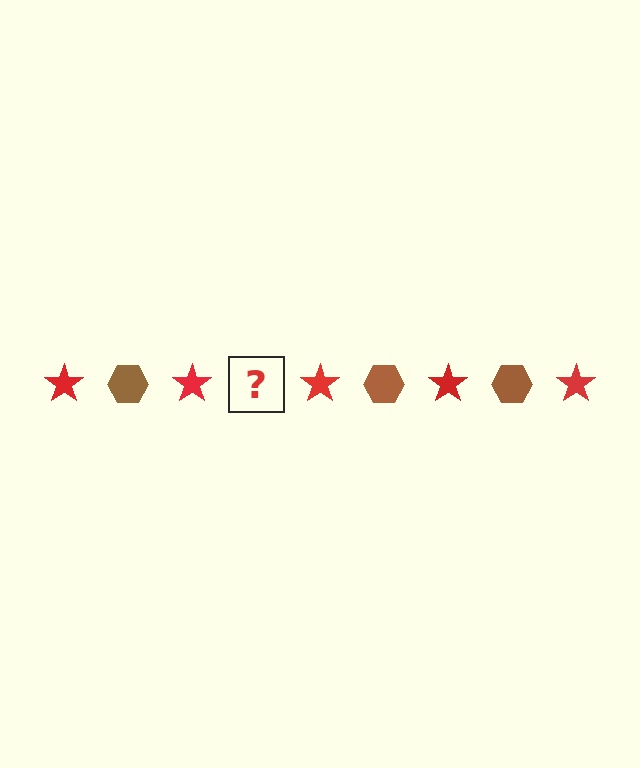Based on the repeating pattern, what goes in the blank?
The blank should be a brown hexagon.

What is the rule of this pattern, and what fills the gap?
The rule is that the pattern alternates between red star and brown hexagon. The gap should be filled with a brown hexagon.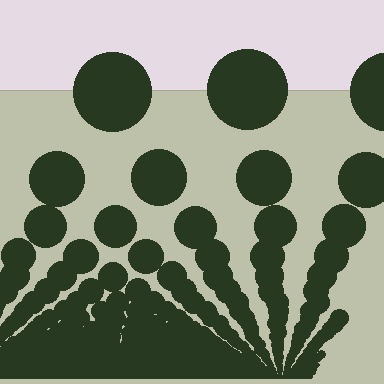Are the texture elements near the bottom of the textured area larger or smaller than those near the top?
Smaller. The gradient is inverted — elements near the bottom are smaller and denser.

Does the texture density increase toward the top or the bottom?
Density increases toward the bottom.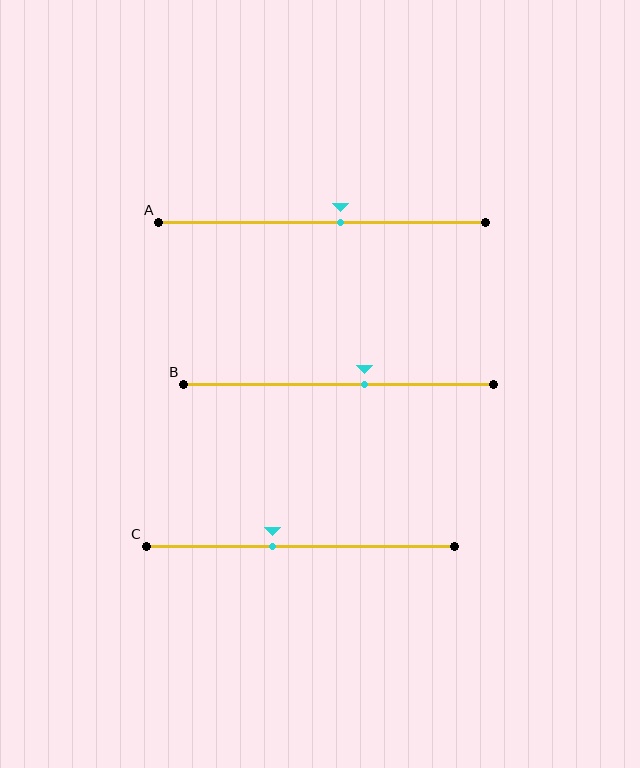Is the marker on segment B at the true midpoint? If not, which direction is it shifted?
No, the marker on segment B is shifted to the right by about 8% of the segment length.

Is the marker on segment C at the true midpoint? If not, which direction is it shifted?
No, the marker on segment C is shifted to the left by about 9% of the segment length.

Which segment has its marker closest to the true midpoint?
Segment A has its marker closest to the true midpoint.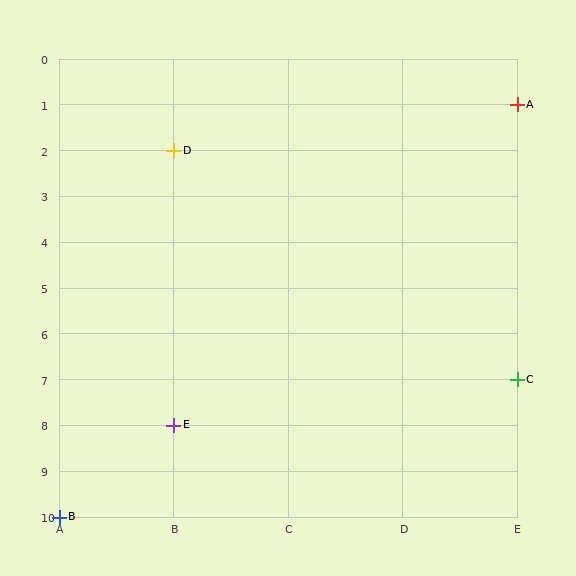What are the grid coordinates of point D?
Point D is at grid coordinates (B, 2).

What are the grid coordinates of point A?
Point A is at grid coordinates (E, 1).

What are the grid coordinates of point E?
Point E is at grid coordinates (B, 8).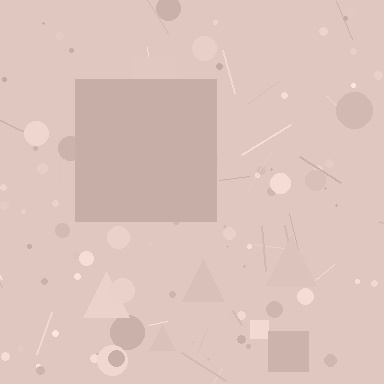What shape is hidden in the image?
A square is hidden in the image.